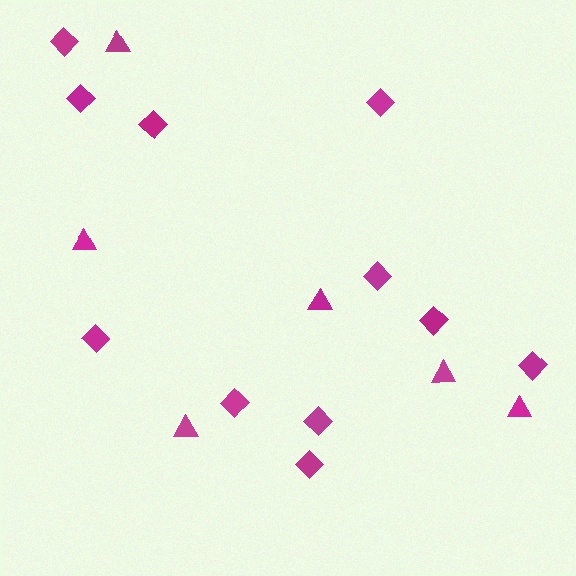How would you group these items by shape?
There are 2 groups: one group of triangles (6) and one group of diamonds (11).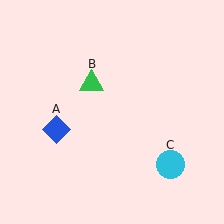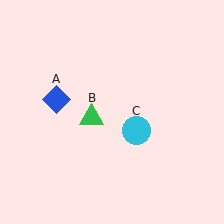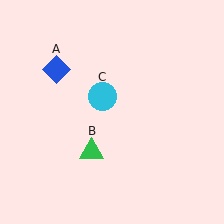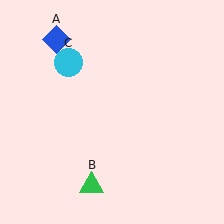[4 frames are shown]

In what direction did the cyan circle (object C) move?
The cyan circle (object C) moved up and to the left.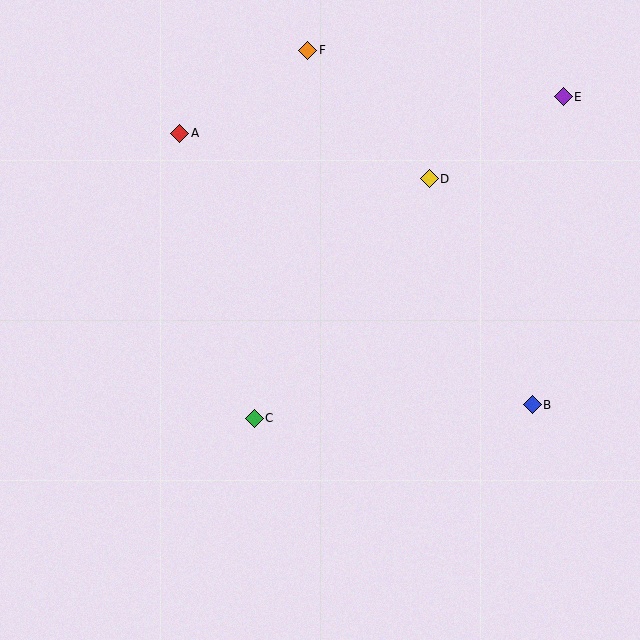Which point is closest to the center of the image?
Point C at (254, 418) is closest to the center.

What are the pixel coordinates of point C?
Point C is at (254, 418).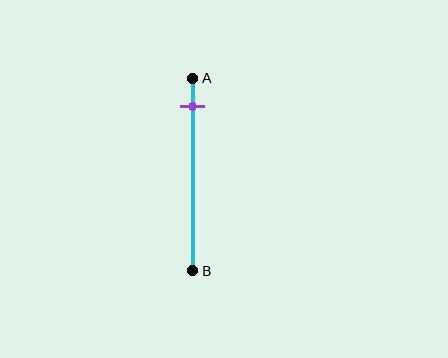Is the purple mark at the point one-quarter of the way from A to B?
No, the mark is at about 15% from A, not at the 25% one-quarter point.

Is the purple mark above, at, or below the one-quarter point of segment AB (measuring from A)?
The purple mark is above the one-quarter point of segment AB.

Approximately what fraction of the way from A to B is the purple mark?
The purple mark is approximately 15% of the way from A to B.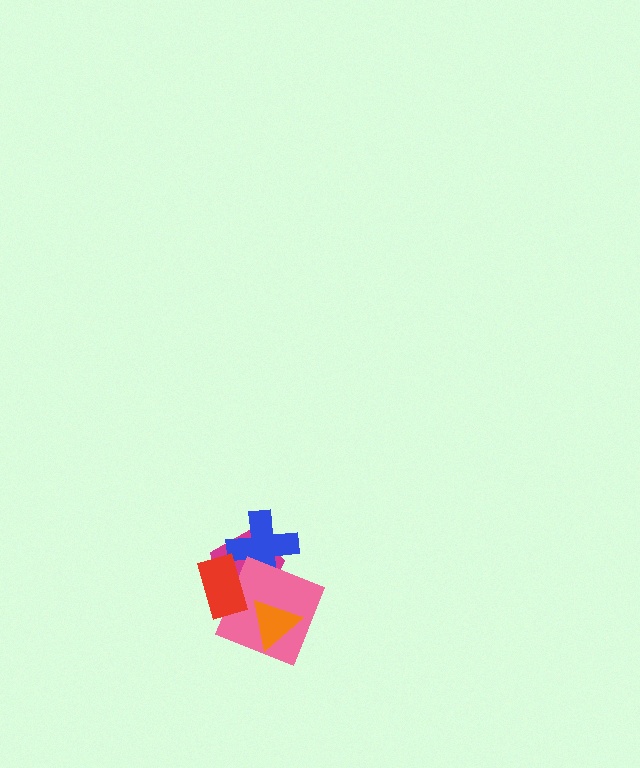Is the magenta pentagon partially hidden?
Yes, it is partially covered by another shape.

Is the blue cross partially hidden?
Yes, it is partially covered by another shape.